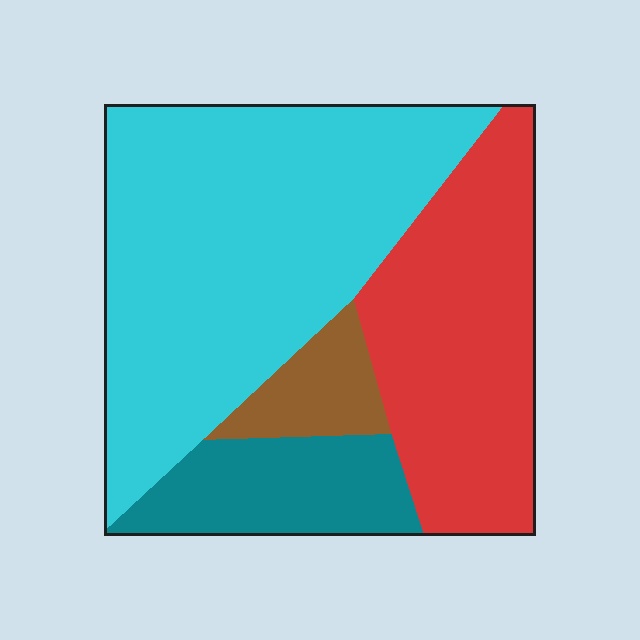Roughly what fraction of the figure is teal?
Teal covers 14% of the figure.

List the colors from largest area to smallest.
From largest to smallest: cyan, red, teal, brown.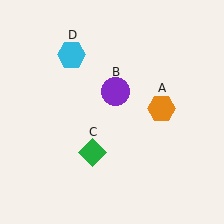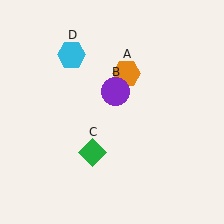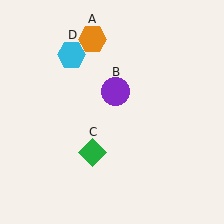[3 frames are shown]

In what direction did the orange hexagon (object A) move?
The orange hexagon (object A) moved up and to the left.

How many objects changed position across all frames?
1 object changed position: orange hexagon (object A).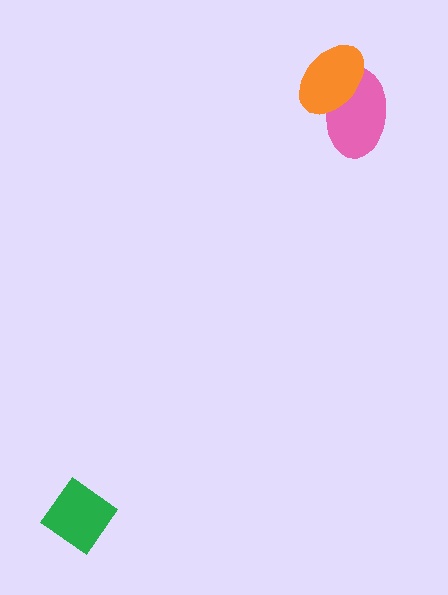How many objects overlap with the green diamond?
0 objects overlap with the green diamond.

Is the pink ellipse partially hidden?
Yes, it is partially covered by another shape.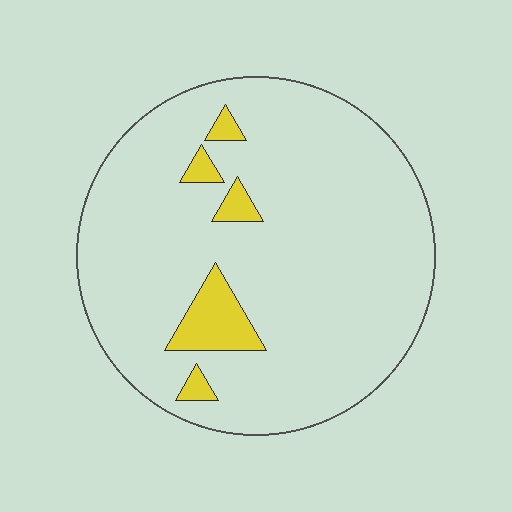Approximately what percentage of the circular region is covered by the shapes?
Approximately 10%.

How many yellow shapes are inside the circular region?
5.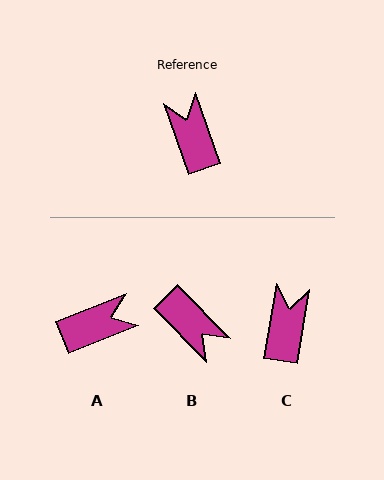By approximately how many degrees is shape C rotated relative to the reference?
Approximately 29 degrees clockwise.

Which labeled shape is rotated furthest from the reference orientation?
B, about 155 degrees away.